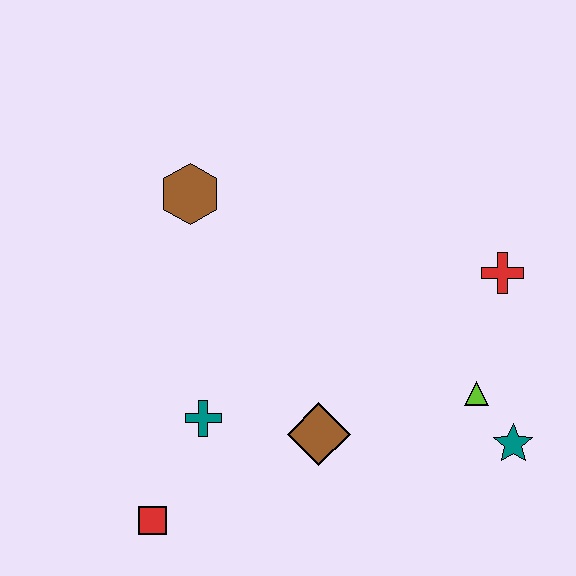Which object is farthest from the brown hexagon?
The teal star is farthest from the brown hexagon.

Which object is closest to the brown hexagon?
The teal cross is closest to the brown hexagon.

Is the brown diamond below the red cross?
Yes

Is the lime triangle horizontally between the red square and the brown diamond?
No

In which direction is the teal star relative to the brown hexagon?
The teal star is to the right of the brown hexagon.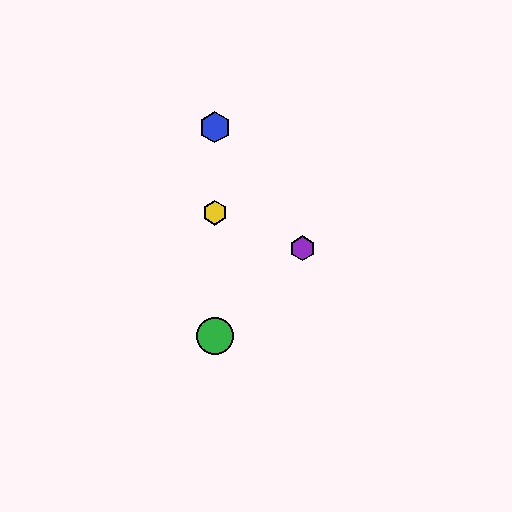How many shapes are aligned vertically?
4 shapes (the red star, the blue hexagon, the green circle, the yellow hexagon) are aligned vertically.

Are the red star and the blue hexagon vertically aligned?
Yes, both are at x≈215.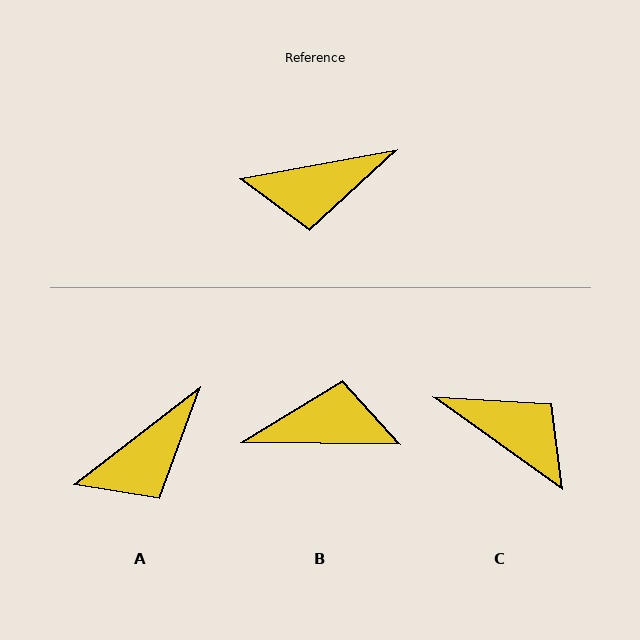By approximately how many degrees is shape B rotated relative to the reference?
Approximately 169 degrees counter-clockwise.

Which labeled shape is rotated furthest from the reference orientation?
B, about 169 degrees away.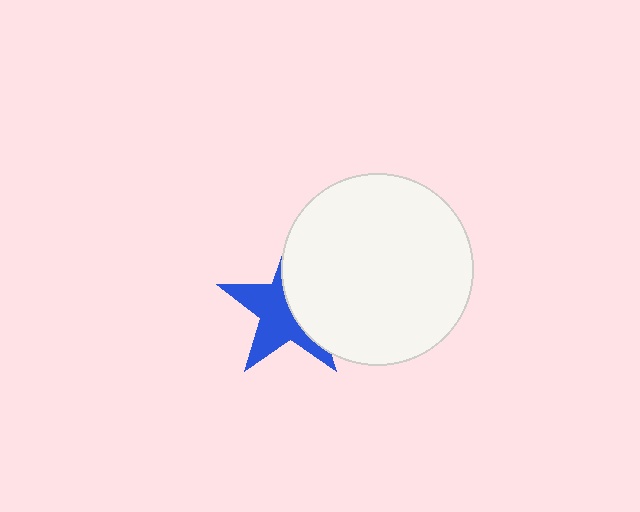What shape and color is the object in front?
The object in front is a white circle.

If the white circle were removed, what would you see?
You would see the complete blue star.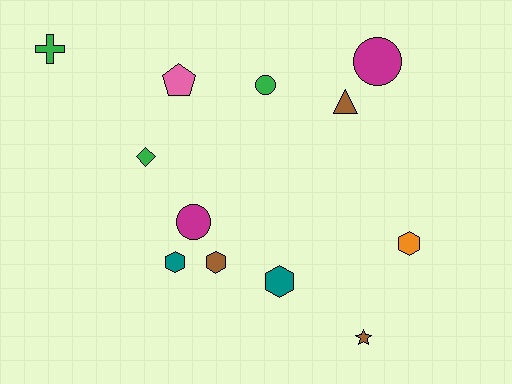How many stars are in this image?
There is 1 star.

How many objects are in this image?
There are 12 objects.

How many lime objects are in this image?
There are no lime objects.